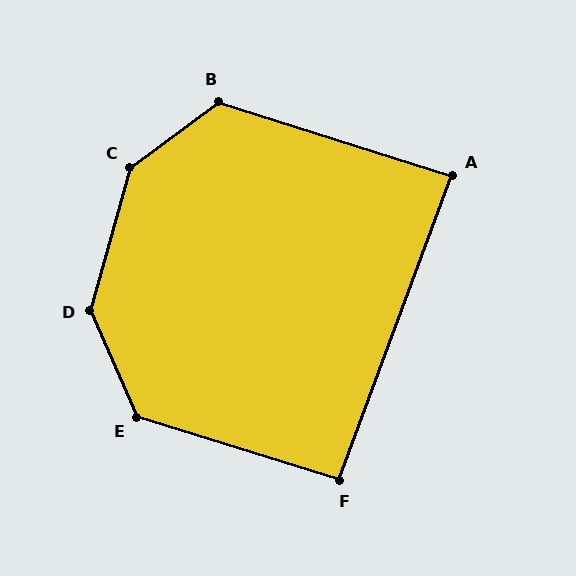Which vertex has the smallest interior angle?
A, at approximately 87 degrees.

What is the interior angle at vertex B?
Approximately 126 degrees (obtuse).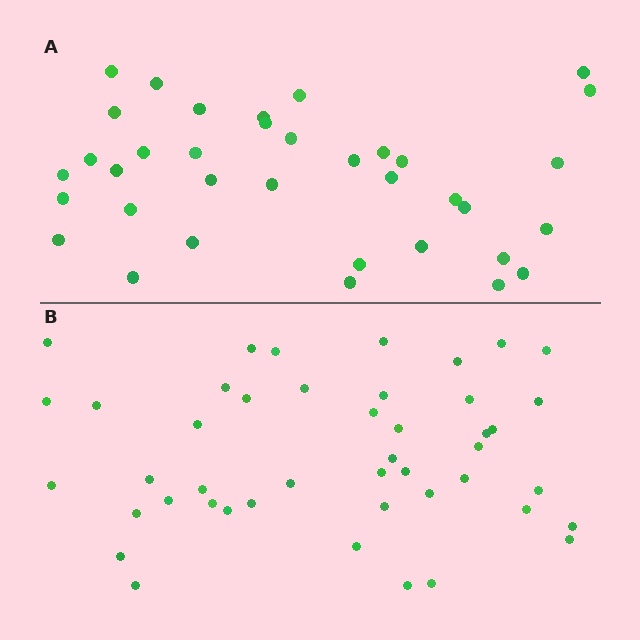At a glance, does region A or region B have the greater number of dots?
Region B (the bottom region) has more dots.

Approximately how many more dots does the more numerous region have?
Region B has roughly 8 or so more dots than region A.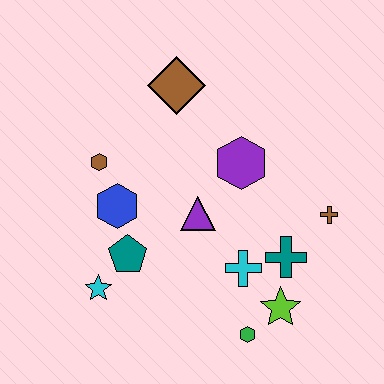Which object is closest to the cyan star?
The teal pentagon is closest to the cyan star.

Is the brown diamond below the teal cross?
No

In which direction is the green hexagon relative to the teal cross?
The green hexagon is below the teal cross.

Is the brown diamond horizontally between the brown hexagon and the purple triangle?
Yes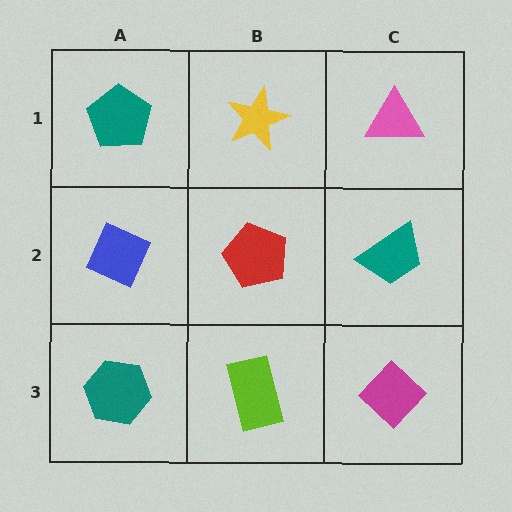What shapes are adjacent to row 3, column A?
A blue diamond (row 2, column A), a lime rectangle (row 3, column B).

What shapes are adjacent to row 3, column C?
A teal trapezoid (row 2, column C), a lime rectangle (row 3, column B).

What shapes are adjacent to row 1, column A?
A blue diamond (row 2, column A), a yellow star (row 1, column B).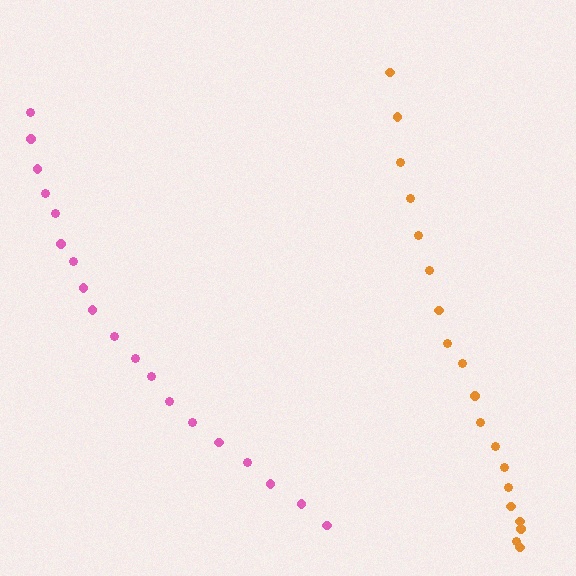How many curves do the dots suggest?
There are 2 distinct paths.